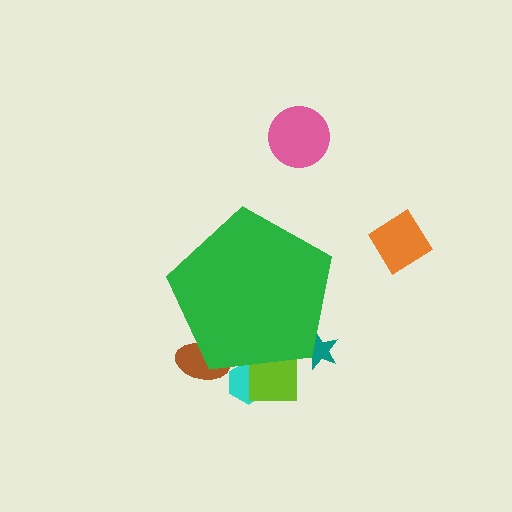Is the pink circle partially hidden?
No, the pink circle is fully visible.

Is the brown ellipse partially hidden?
Yes, the brown ellipse is partially hidden behind the green pentagon.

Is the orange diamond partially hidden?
No, the orange diamond is fully visible.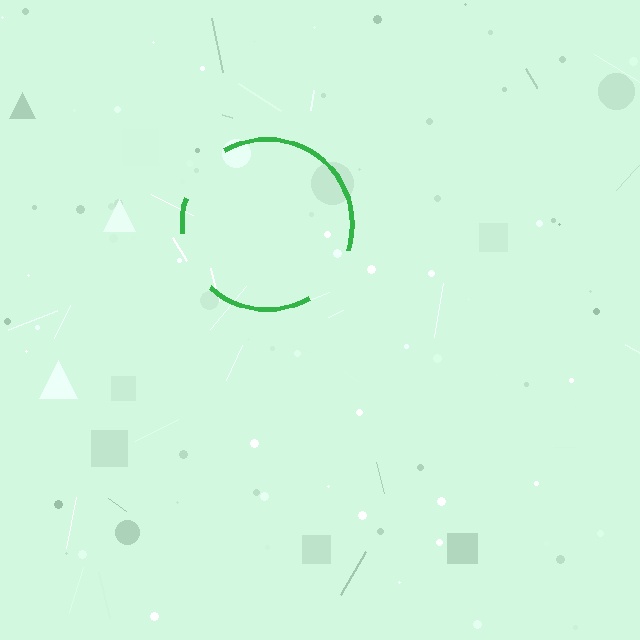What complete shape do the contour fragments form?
The contour fragments form a circle.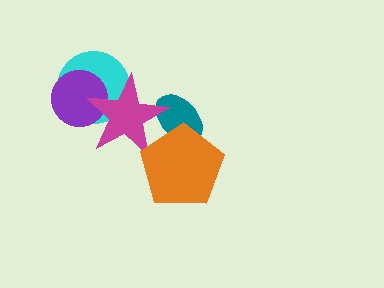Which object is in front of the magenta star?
The orange pentagon is in front of the magenta star.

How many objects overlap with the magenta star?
4 objects overlap with the magenta star.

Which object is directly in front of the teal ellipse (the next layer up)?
The magenta star is directly in front of the teal ellipse.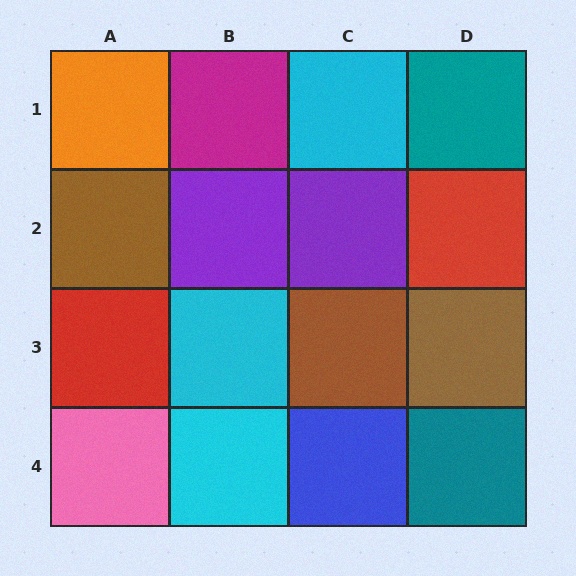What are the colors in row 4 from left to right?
Pink, cyan, blue, teal.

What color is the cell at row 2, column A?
Brown.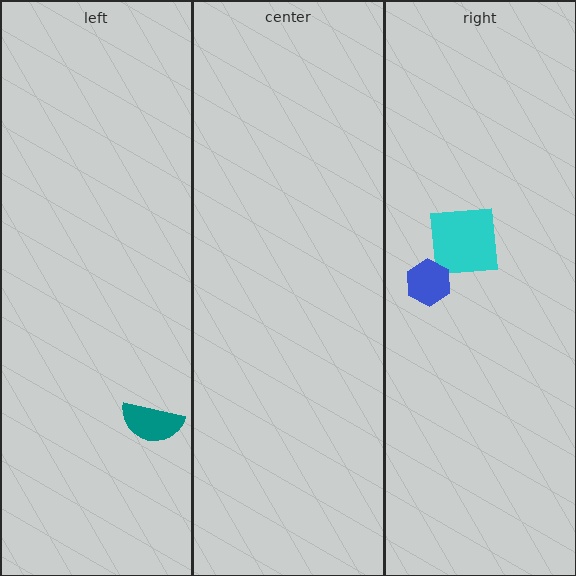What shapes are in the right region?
The cyan square, the blue hexagon.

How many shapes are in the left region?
1.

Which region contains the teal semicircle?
The left region.